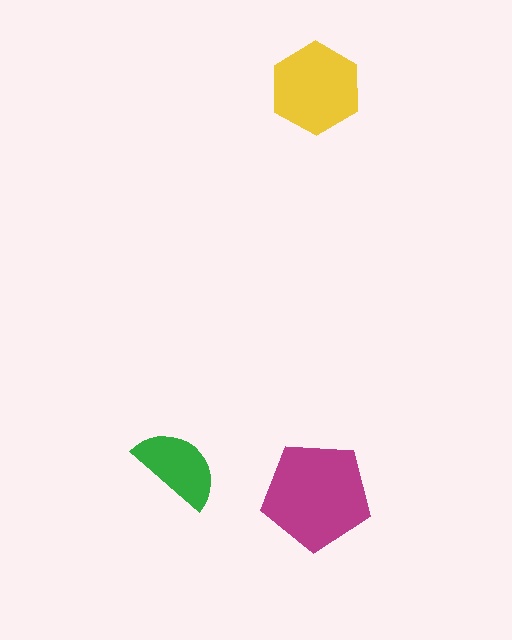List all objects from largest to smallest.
The magenta pentagon, the yellow hexagon, the green semicircle.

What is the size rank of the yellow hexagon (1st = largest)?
2nd.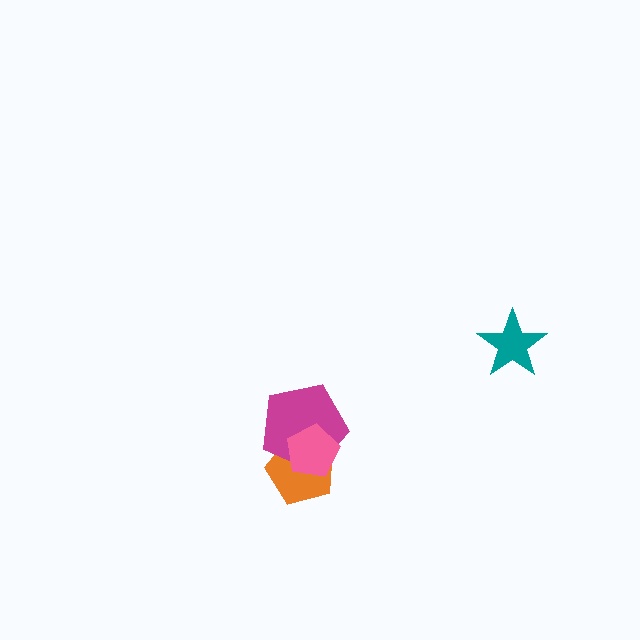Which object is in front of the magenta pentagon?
The pink pentagon is in front of the magenta pentagon.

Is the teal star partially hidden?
No, no other shape covers it.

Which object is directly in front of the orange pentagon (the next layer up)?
The magenta pentagon is directly in front of the orange pentagon.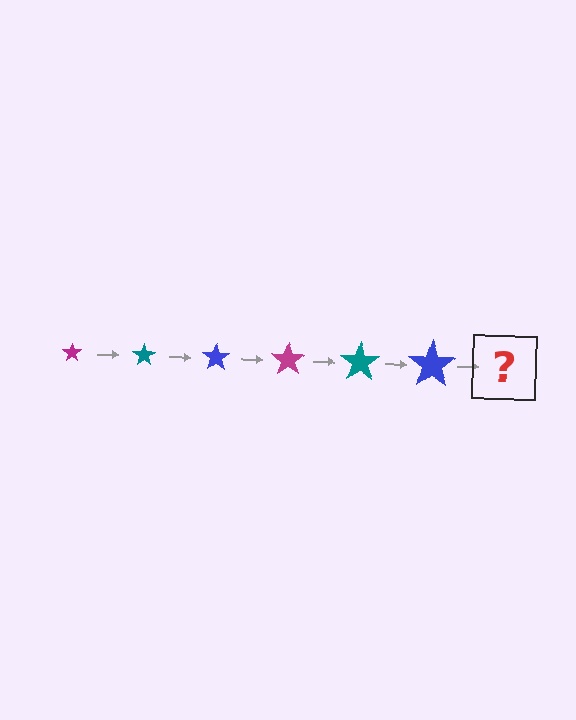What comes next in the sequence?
The next element should be a magenta star, larger than the previous one.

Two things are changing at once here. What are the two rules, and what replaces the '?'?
The two rules are that the star grows larger each step and the color cycles through magenta, teal, and blue. The '?' should be a magenta star, larger than the previous one.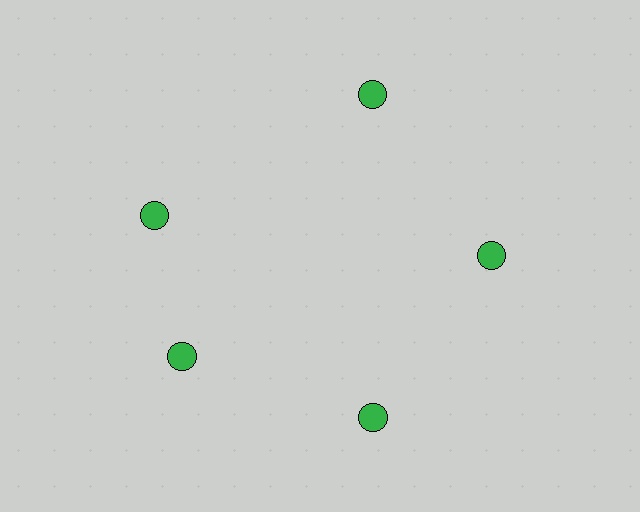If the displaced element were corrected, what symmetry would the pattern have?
It would have 5-fold rotational symmetry — the pattern would map onto itself every 72 degrees.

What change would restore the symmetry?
The symmetry would be restored by rotating it back into even spacing with its neighbors so that all 5 circles sit at equal angles and equal distance from the center.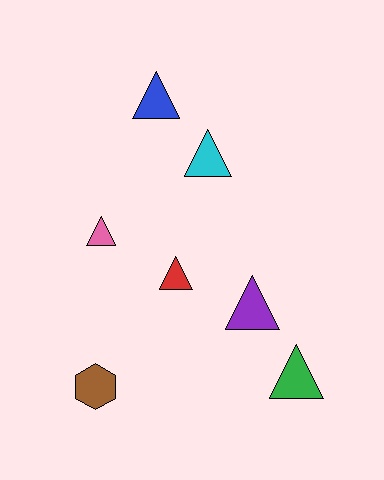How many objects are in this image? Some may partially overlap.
There are 7 objects.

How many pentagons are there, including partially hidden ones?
There are no pentagons.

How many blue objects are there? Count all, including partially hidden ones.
There is 1 blue object.